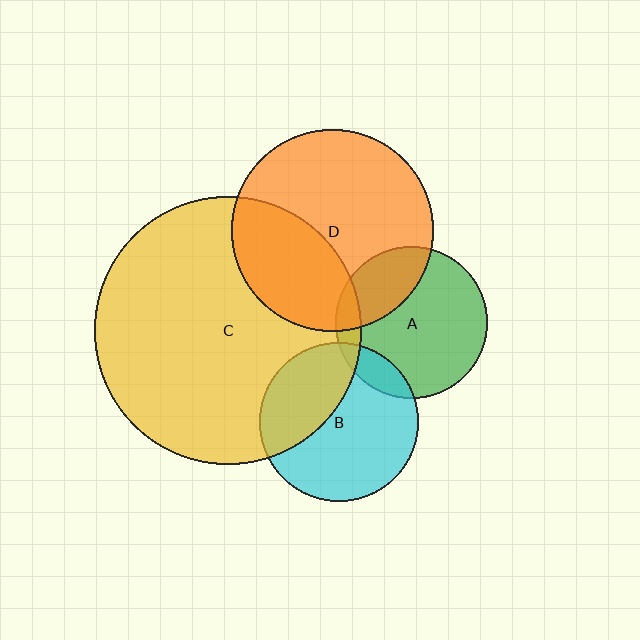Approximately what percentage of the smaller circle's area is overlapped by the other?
Approximately 10%.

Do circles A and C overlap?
Yes.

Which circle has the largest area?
Circle C (yellow).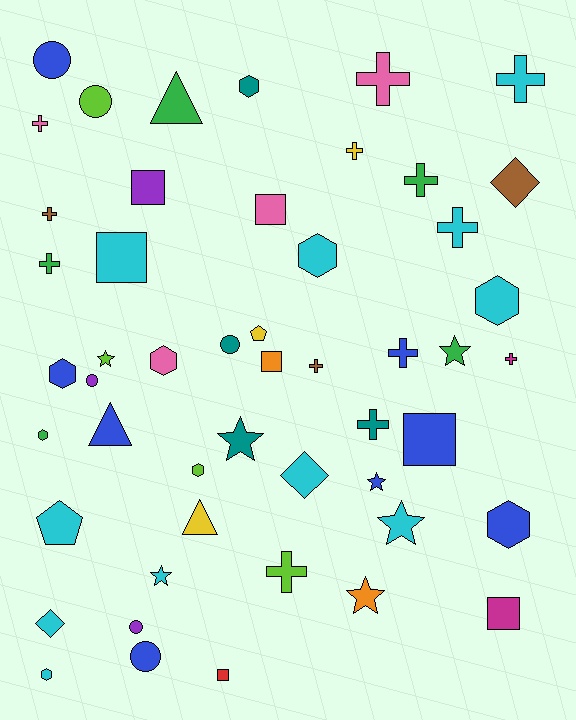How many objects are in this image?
There are 50 objects.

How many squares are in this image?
There are 7 squares.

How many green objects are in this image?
There are 5 green objects.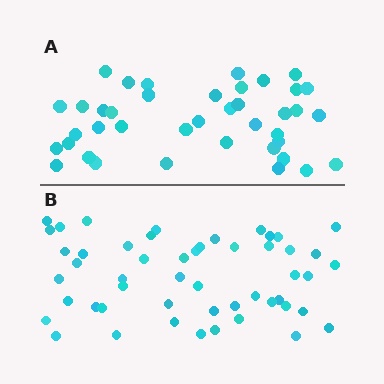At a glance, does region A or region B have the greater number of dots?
Region B (the bottom region) has more dots.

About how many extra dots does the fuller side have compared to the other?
Region B has roughly 12 or so more dots than region A.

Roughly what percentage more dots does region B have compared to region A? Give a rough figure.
About 30% more.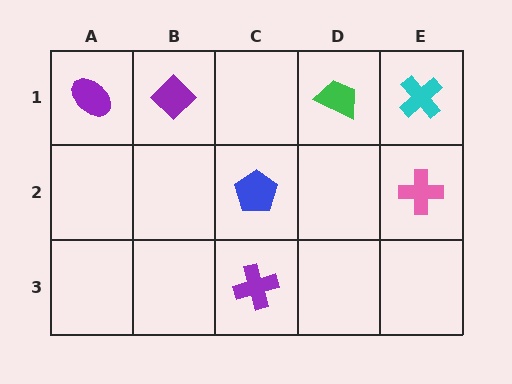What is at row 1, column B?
A purple diamond.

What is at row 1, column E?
A cyan cross.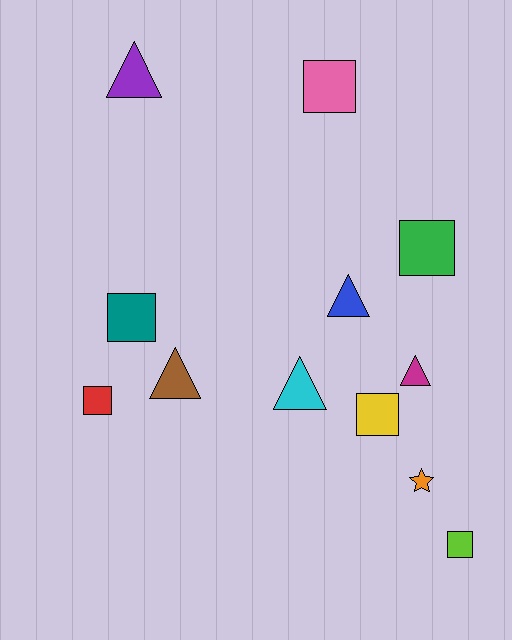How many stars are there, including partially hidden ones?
There is 1 star.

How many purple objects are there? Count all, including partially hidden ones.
There is 1 purple object.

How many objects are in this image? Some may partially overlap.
There are 12 objects.